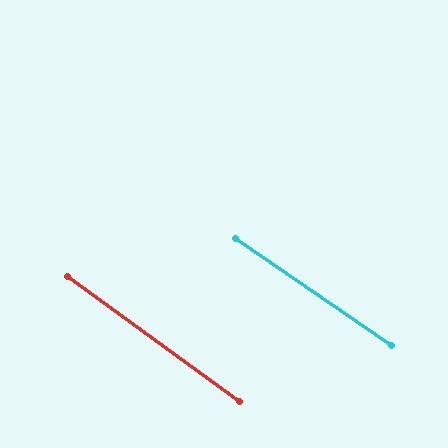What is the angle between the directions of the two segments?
Approximately 1 degree.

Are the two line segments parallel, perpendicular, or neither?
Parallel — their directions differ by only 1.4°.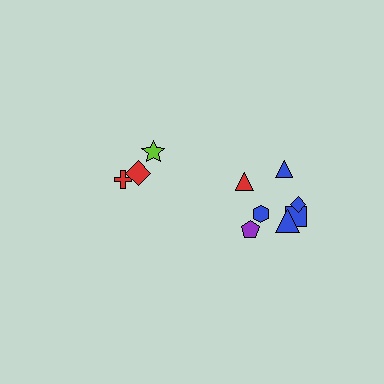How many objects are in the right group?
There are 7 objects.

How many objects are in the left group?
There are 3 objects.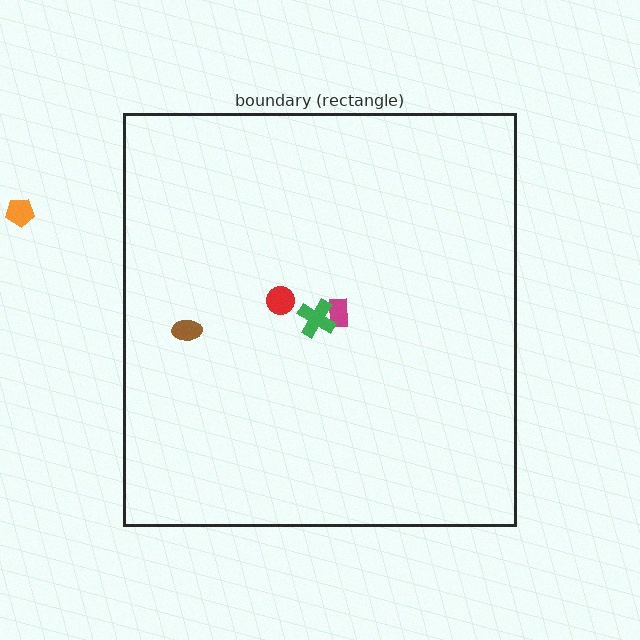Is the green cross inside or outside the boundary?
Inside.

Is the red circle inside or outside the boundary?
Inside.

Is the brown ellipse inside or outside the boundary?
Inside.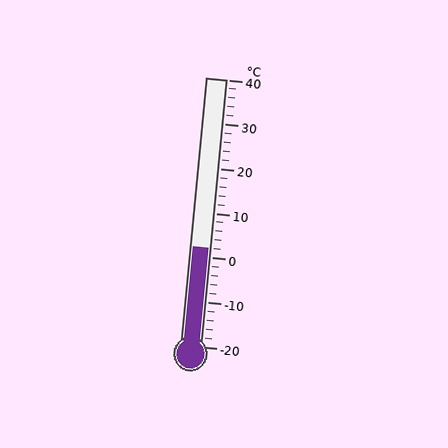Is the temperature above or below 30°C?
The temperature is below 30°C.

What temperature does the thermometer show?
The thermometer shows approximately 2°C.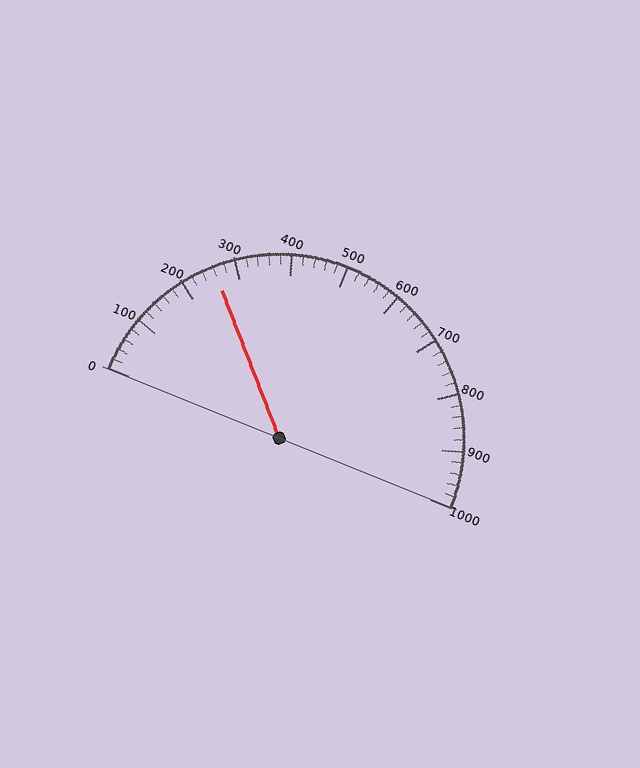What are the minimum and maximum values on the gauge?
The gauge ranges from 0 to 1000.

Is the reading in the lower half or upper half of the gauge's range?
The reading is in the lower half of the range (0 to 1000).